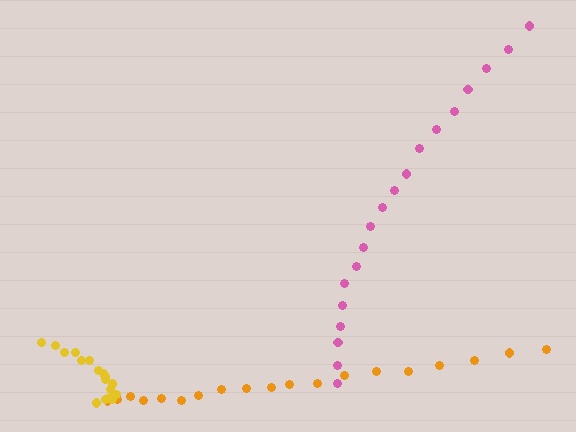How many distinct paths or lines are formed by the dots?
There are 3 distinct paths.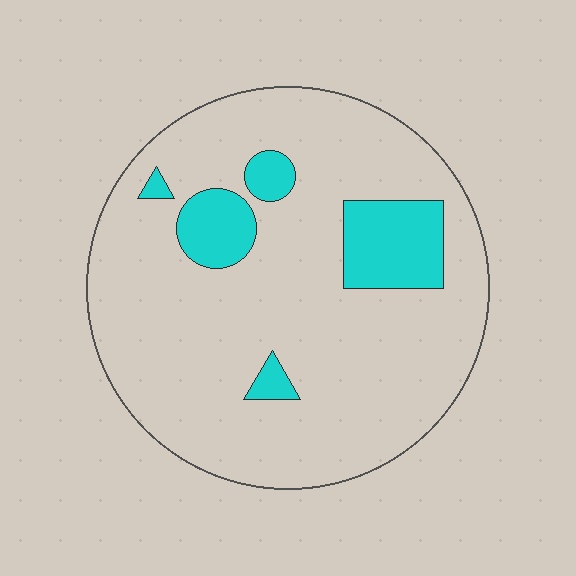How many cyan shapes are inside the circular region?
5.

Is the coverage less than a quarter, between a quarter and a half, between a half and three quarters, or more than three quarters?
Less than a quarter.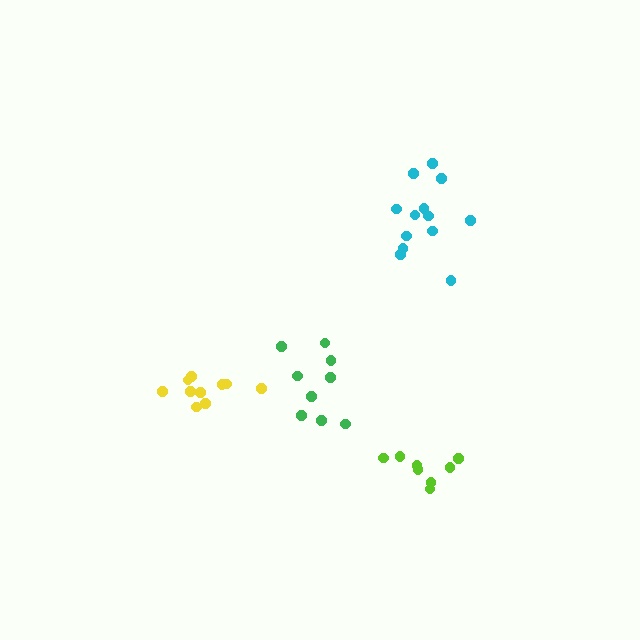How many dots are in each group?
Group 1: 8 dots, Group 2: 10 dots, Group 3: 13 dots, Group 4: 9 dots (40 total).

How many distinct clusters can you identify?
There are 4 distinct clusters.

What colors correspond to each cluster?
The clusters are colored: lime, yellow, cyan, green.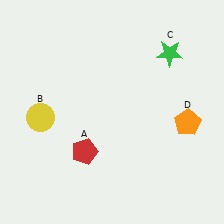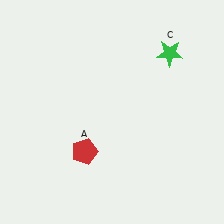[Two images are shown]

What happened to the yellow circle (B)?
The yellow circle (B) was removed in Image 2. It was in the bottom-left area of Image 1.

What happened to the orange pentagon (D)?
The orange pentagon (D) was removed in Image 2. It was in the bottom-right area of Image 1.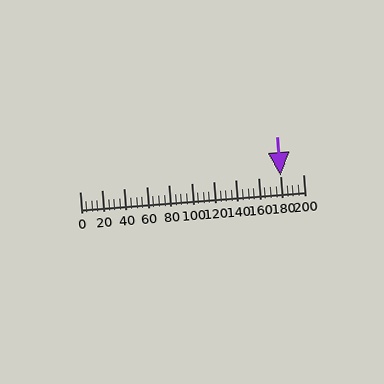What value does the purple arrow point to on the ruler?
The purple arrow points to approximately 180.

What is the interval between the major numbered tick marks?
The major tick marks are spaced 20 units apart.